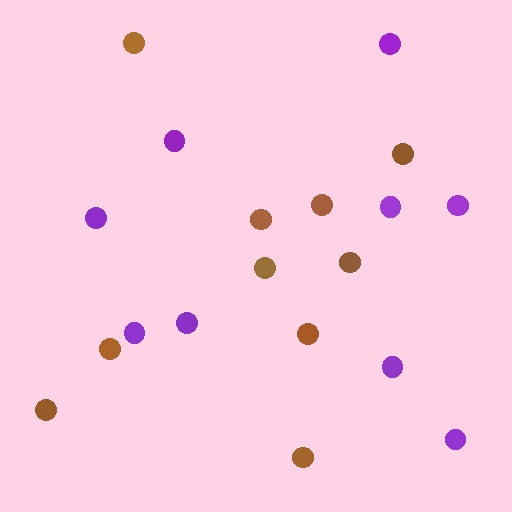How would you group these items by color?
There are 2 groups: one group of purple circles (9) and one group of brown circles (10).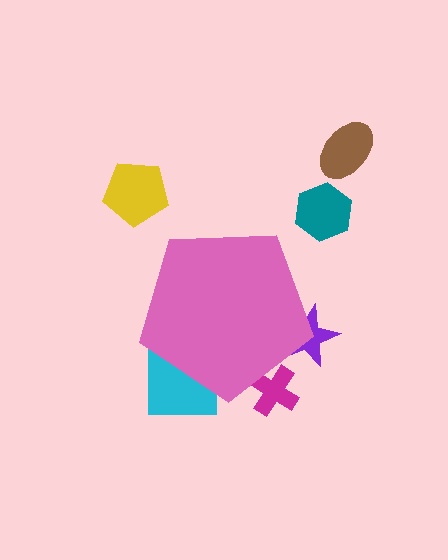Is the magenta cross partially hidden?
Yes, the magenta cross is partially hidden behind the pink pentagon.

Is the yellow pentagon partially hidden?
No, the yellow pentagon is fully visible.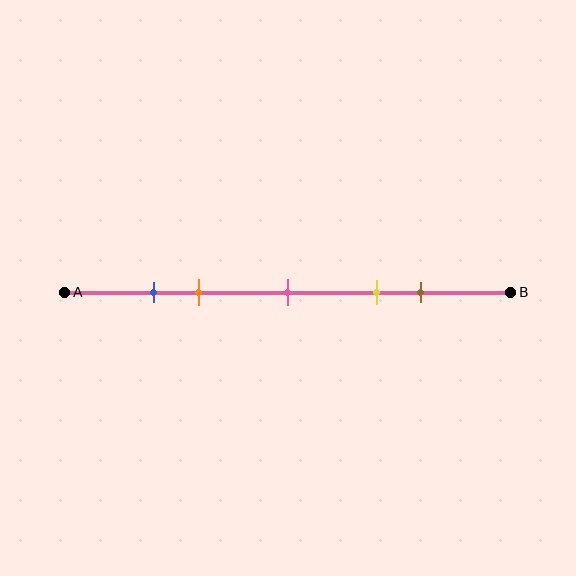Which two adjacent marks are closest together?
The blue and orange marks are the closest adjacent pair.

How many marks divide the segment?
There are 5 marks dividing the segment.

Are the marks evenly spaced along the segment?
No, the marks are not evenly spaced.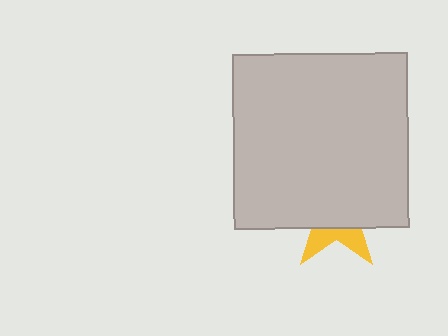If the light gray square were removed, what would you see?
You would see the complete yellow star.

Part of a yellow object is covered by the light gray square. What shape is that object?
It is a star.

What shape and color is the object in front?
The object in front is a light gray square.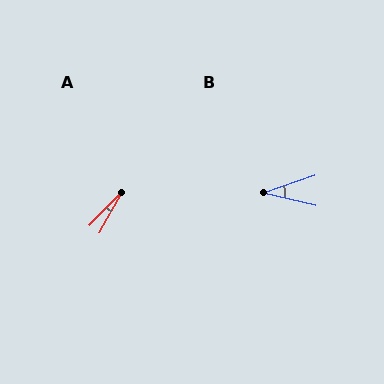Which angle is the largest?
B, at approximately 31 degrees.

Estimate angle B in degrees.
Approximately 31 degrees.